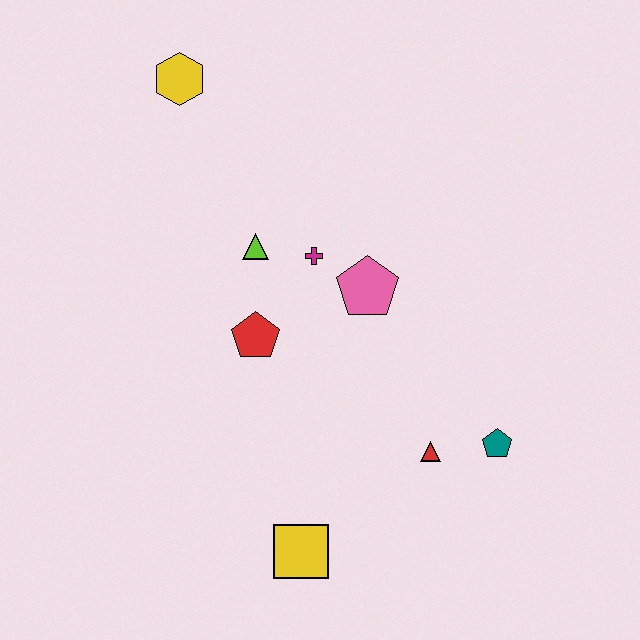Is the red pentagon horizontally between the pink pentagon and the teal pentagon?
No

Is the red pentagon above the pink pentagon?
No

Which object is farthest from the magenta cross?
The yellow square is farthest from the magenta cross.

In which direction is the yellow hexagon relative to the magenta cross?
The yellow hexagon is above the magenta cross.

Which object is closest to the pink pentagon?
The magenta cross is closest to the pink pentagon.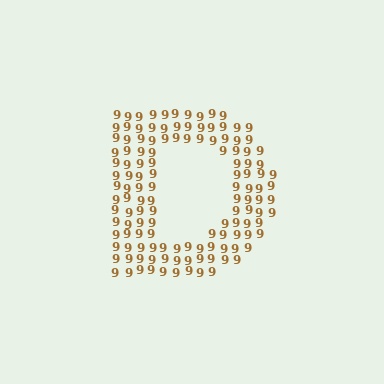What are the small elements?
The small elements are digit 9's.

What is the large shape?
The large shape is the letter D.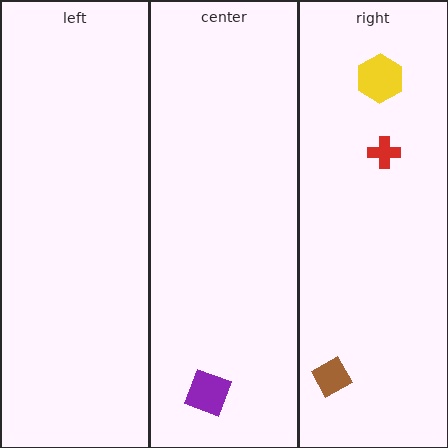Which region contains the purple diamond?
The center region.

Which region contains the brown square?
The right region.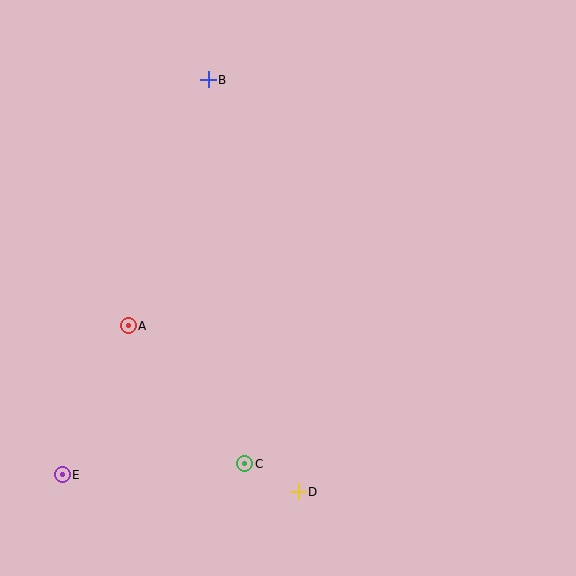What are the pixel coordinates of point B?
Point B is at (208, 80).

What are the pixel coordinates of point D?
Point D is at (298, 492).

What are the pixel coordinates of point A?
Point A is at (128, 326).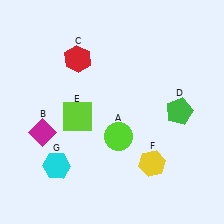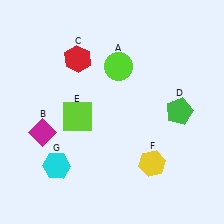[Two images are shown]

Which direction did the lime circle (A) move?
The lime circle (A) moved up.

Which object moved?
The lime circle (A) moved up.